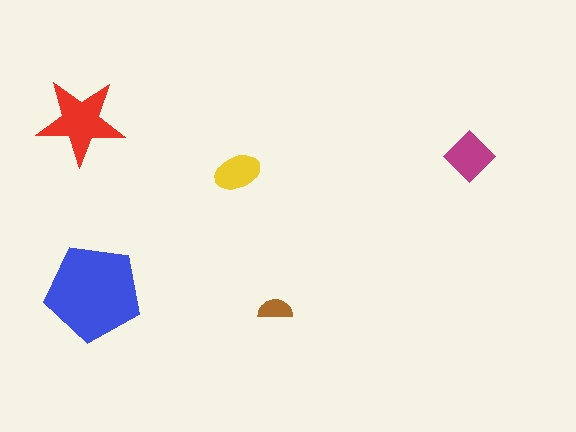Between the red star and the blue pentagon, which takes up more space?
The blue pentagon.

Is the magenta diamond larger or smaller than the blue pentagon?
Smaller.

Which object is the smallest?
The brown semicircle.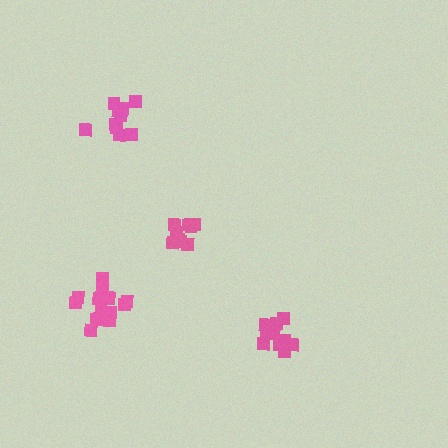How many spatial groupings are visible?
There are 4 spatial groupings.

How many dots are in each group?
Group 1: 16 dots, Group 2: 10 dots, Group 3: 10 dots, Group 4: 10 dots (46 total).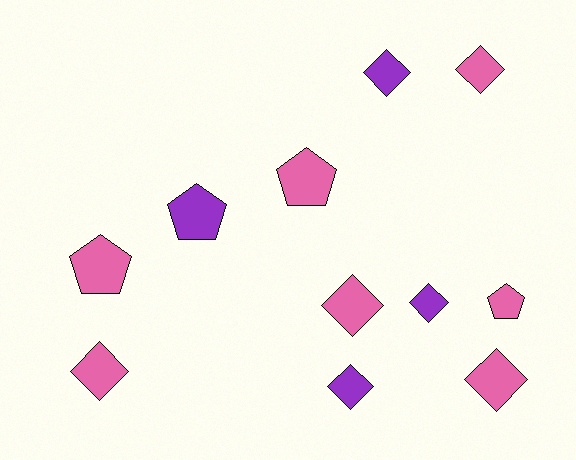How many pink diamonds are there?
There are 4 pink diamonds.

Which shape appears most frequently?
Diamond, with 7 objects.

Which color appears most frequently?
Pink, with 7 objects.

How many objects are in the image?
There are 11 objects.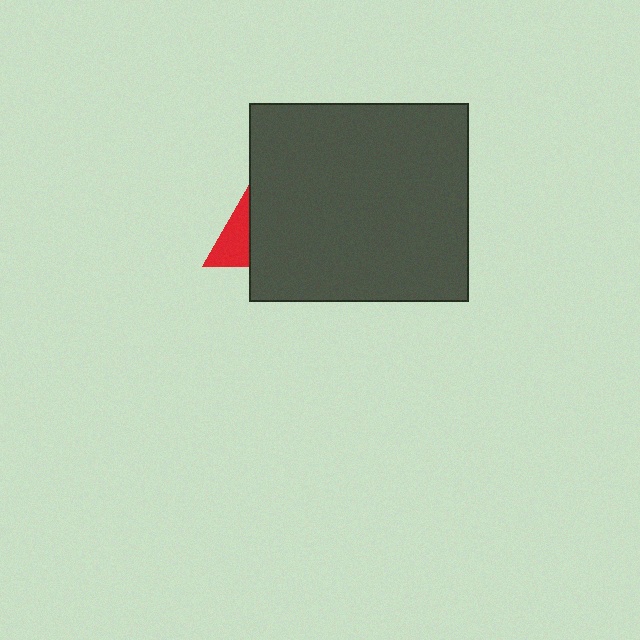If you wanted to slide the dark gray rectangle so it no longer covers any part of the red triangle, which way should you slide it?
Slide it right — that is the most direct way to separate the two shapes.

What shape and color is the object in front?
The object in front is a dark gray rectangle.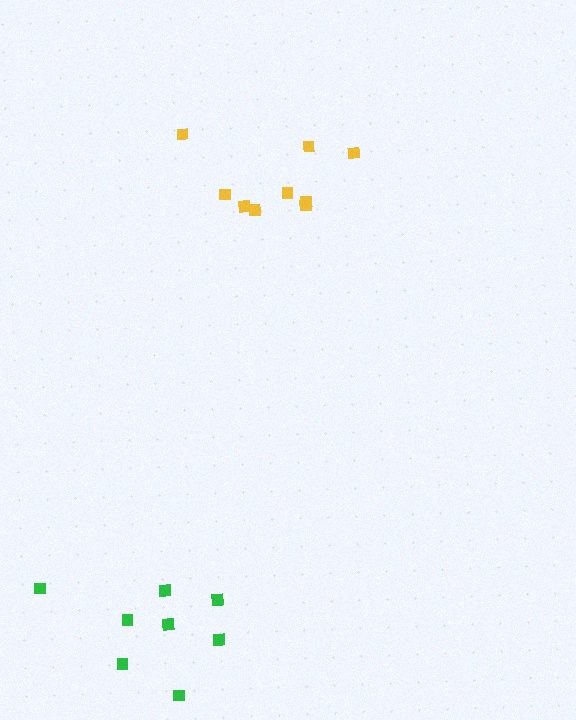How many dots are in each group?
Group 1: 8 dots, Group 2: 9 dots (17 total).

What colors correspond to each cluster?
The clusters are colored: green, yellow.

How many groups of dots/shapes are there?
There are 2 groups.